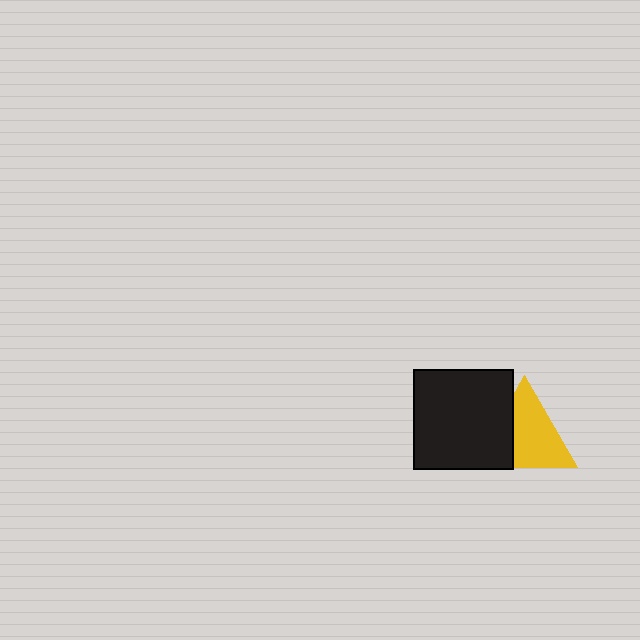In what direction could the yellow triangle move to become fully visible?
The yellow triangle could move right. That would shift it out from behind the black square entirely.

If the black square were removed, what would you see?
You would see the complete yellow triangle.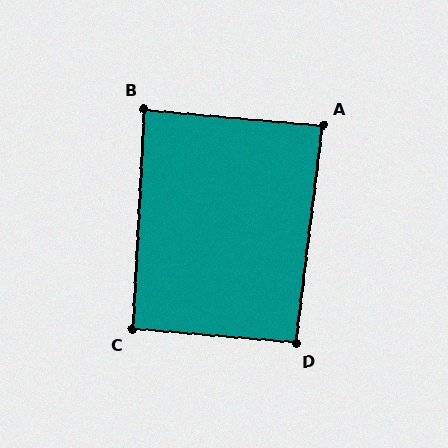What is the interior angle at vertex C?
Approximately 92 degrees (approximately right).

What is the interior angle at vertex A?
Approximately 88 degrees (approximately right).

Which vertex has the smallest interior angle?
B, at approximately 88 degrees.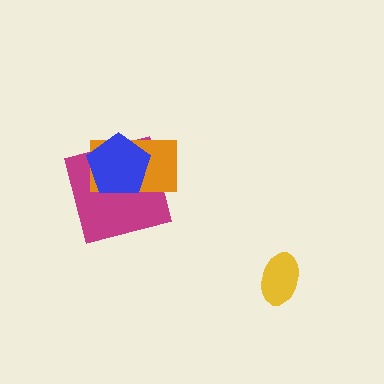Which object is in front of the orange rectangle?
The blue pentagon is in front of the orange rectangle.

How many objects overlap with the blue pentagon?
2 objects overlap with the blue pentagon.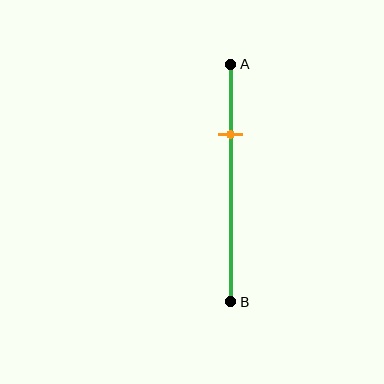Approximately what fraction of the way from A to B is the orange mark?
The orange mark is approximately 30% of the way from A to B.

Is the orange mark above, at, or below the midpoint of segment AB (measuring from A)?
The orange mark is above the midpoint of segment AB.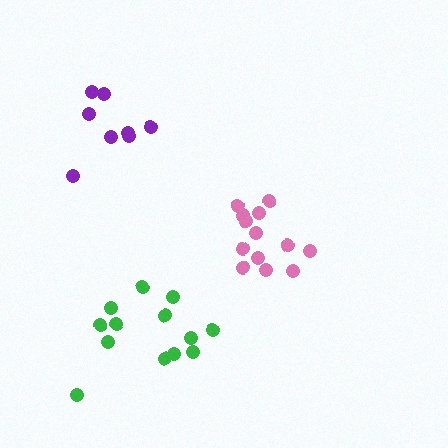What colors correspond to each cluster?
The clusters are colored: pink, green, purple.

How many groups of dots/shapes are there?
There are 3 groups.